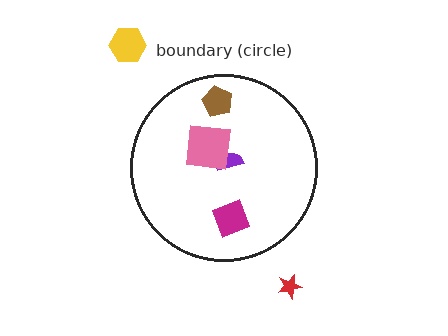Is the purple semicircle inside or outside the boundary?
Inside.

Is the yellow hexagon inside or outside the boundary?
Outside.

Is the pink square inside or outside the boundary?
Inside.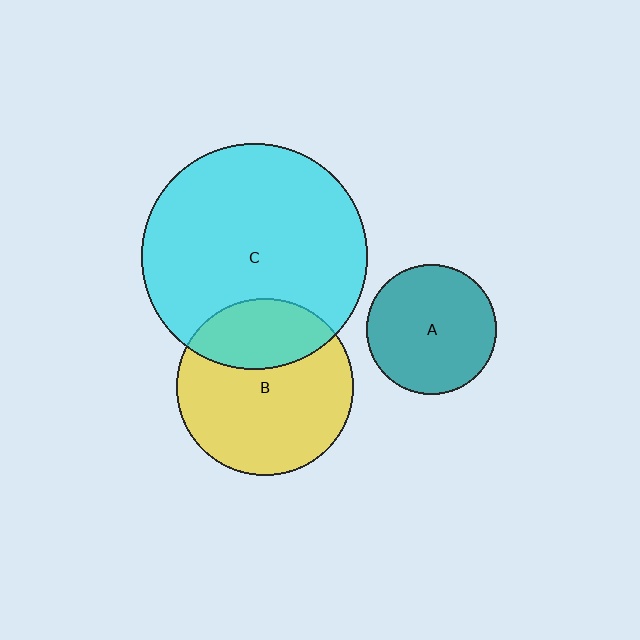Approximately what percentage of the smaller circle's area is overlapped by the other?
Approximately 30%.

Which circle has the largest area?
Circle C (cyan).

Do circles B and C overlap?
Yes.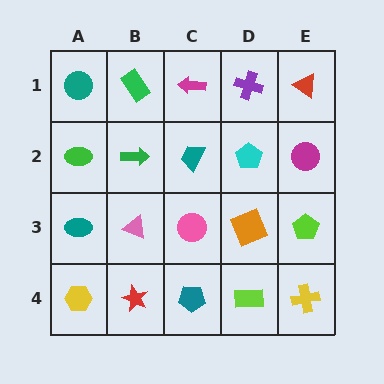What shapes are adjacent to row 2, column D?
A purple cross (row 1, column D), an orange square (row 3, column D), a teal trapezoid (row 2, column C), a magenta circle (row 2, column E).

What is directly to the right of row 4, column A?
A red star.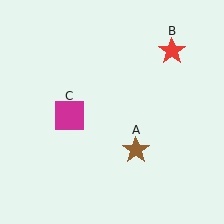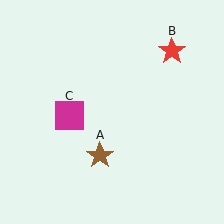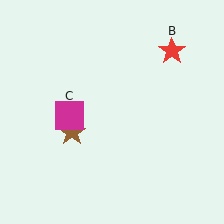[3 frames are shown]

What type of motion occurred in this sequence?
The brown star (object A) rotated clockwise around the center of the scene.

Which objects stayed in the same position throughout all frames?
Red star (object B) and magenta square (object C) remained stationary.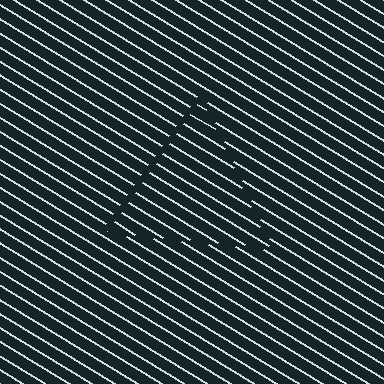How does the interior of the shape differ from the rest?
The interior of the shape contains the same grating, shifted by half a period — the contour is defined by the phase discontinuity where line-ends from the inner and outer gratings abut.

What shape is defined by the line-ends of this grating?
An illusory triangle. The interior of the shape contains the same grating, shifted by half a period — the contour is defined by the phase discontinuity where line-ends from the inner and outer gratings abut.